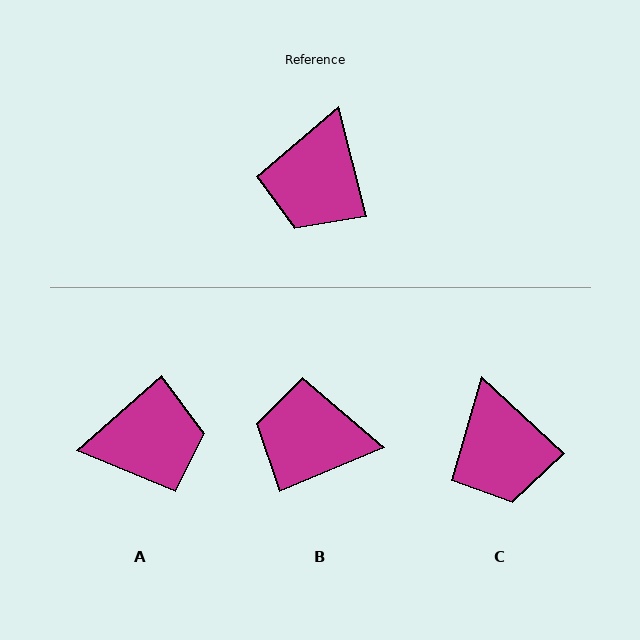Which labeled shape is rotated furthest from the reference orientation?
A, about 117 degrees away.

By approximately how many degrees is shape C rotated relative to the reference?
Approximately 33 degrees counter-clockwise.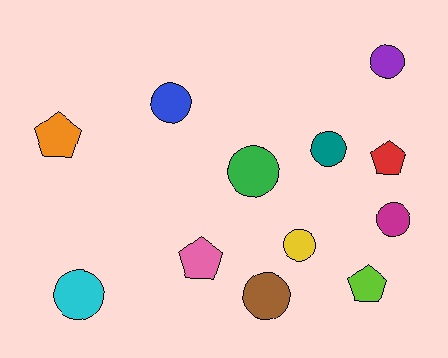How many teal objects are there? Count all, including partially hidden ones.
There is 1 teal object.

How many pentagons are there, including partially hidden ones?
There are 4 pentagons.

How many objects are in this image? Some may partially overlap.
There are 12 objects.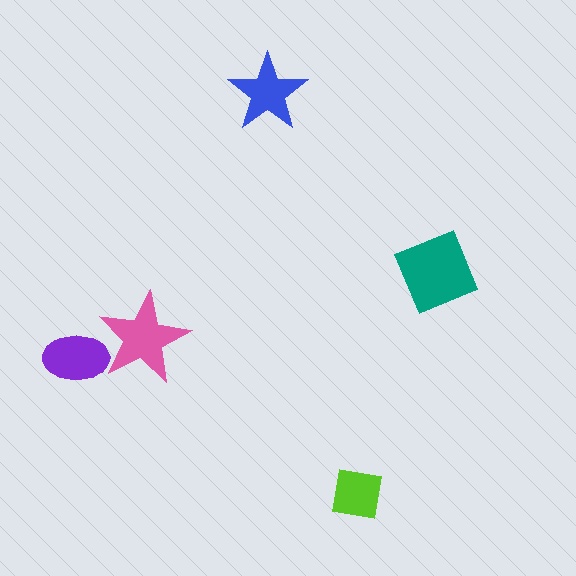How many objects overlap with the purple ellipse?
1 object overlaps with the purple ellipse.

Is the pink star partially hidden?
Yes, it is partially covered by another shape.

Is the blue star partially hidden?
No, no other shape covers it.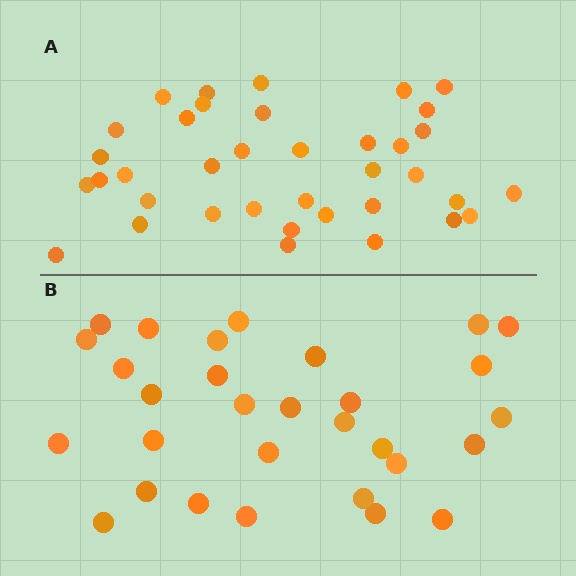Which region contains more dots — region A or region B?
Region A (the top region) has more dots.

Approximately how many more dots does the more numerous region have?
Region A has roughly 8 or so more dots than region B.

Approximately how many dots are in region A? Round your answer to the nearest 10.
About 40 dots. (The exact count is 37, which rounds to 40.)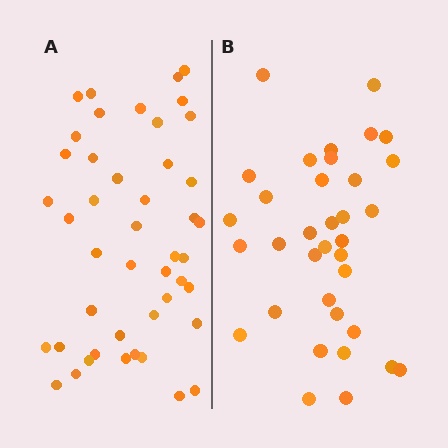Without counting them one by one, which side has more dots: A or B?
Region A (the left region) has more dots.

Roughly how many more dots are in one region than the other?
Region A has roughly 10 or so more dots than region B.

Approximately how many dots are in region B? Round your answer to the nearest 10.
About 40 dots. (The exact count is 35, which rounds to 40.)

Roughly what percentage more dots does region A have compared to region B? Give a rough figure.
About 30% more.